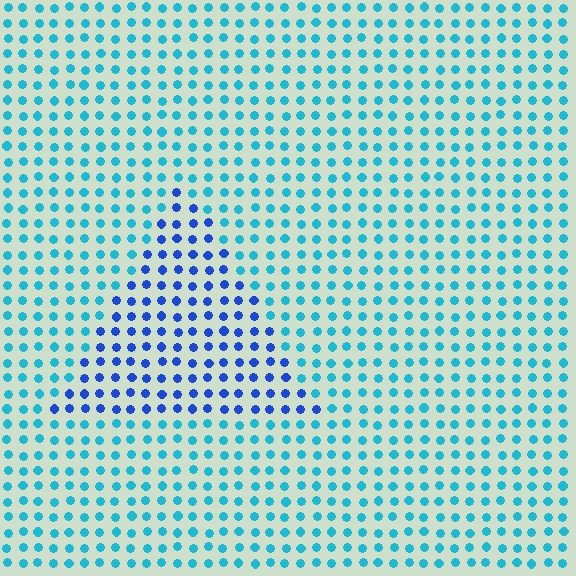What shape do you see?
I see a triangle.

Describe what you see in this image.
The image is filled with small cyan elements in a uniform arrangement. A triangle-shaped region is visible where the elements are tinted to a slightly different hue, forming a subtle color boundary.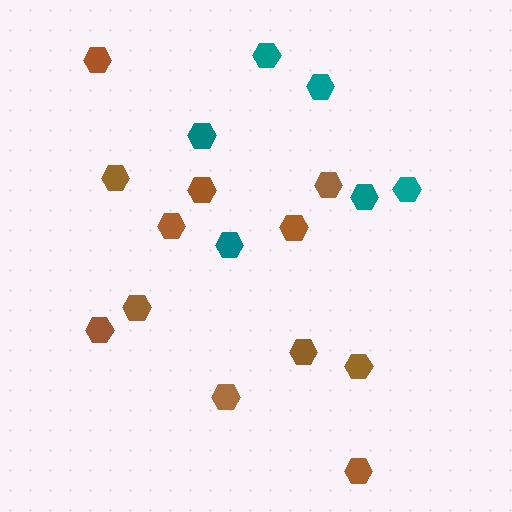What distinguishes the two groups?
There are 2 groups: one group of teal hexagons (6) and one group of brown hexagons (12).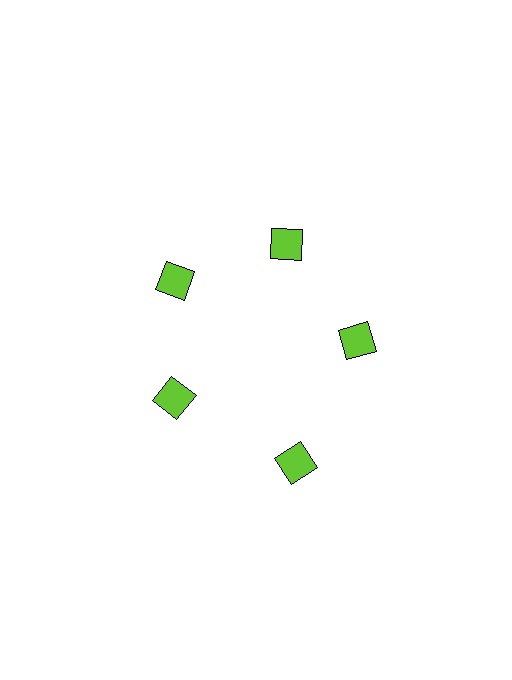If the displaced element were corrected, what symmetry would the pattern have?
It would have 5-fold rotational symmetry — the pattern would map onto itself every 72 degrees.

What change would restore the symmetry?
The symmetry would be restored by moving it inward, back onto the ring so that all 5 squares sit at equal angles and equal distance from the center.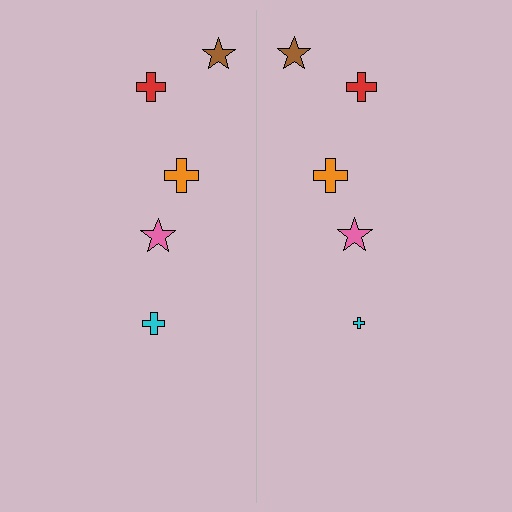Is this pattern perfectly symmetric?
No, the pattern is not perfectly symmetric. The cyan cross on the right side has a different size than its mirror counterpart.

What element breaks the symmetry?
The cyan cross on the right side has a different size than its mirror counterpart.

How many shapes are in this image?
There are 10 shapes in this image.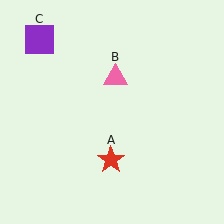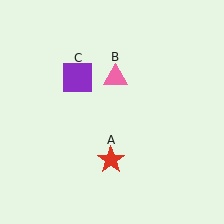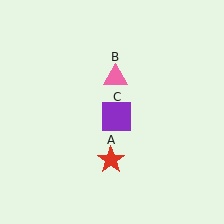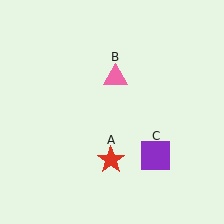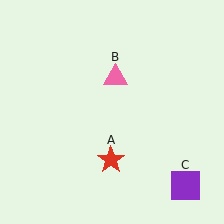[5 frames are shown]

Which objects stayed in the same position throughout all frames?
Red star (object A) and pink triangle (object B) remained stationary.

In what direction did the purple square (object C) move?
The purple square (object C) moved down and to the right.